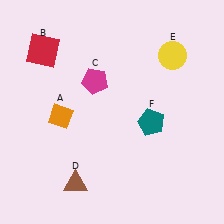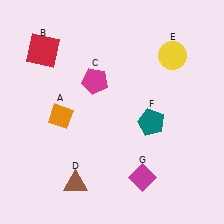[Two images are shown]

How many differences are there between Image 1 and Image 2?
There is 1 difference between the two images.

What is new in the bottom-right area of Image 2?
A magenta diamond (G) was added in the bottom-right area of Image 2.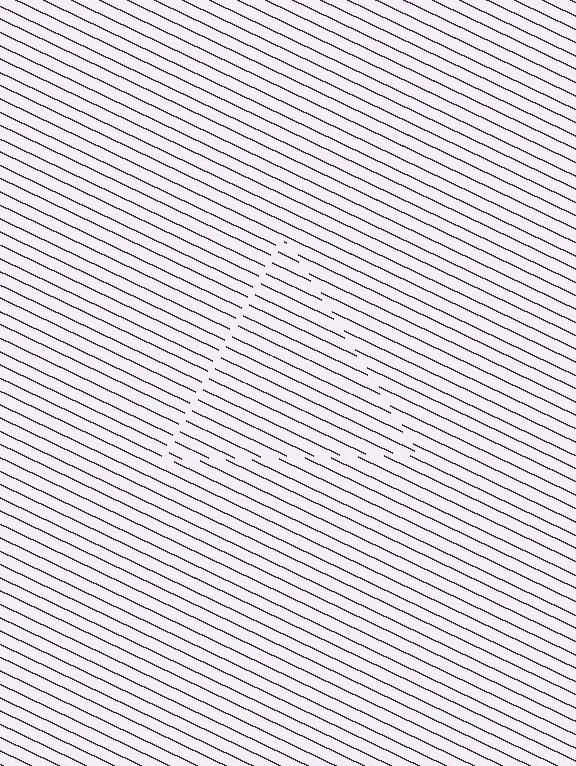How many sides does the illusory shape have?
3 sides — the line-ends trace a triangle.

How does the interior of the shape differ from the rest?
The interior of the shape contains the same grating, shifted by half a period — the contour is defined by the phase discontinuity where line-ends from the inner and outer gratings abut.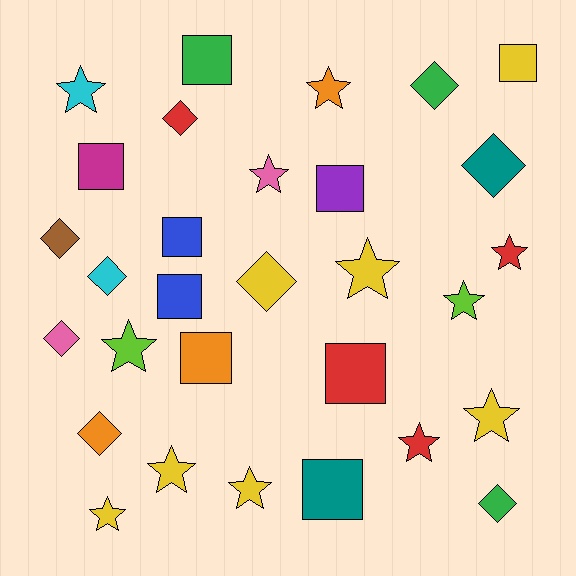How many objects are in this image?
There are 30 objects.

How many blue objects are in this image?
There are 2 blue objects.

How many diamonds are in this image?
There are 9 diamonds.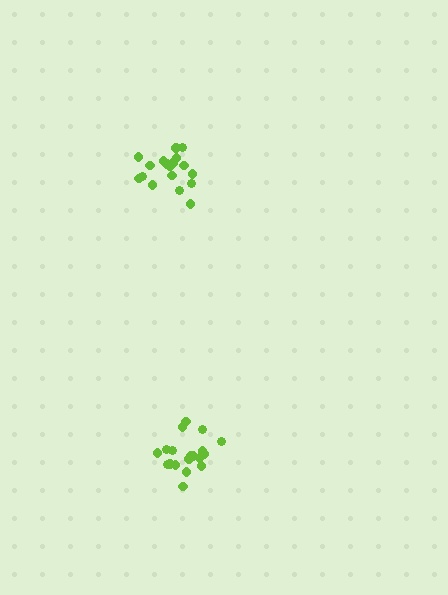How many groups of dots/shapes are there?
There are 2 groups.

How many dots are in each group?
Group 1: 19 dots, Group 2: 20 dots (39 total).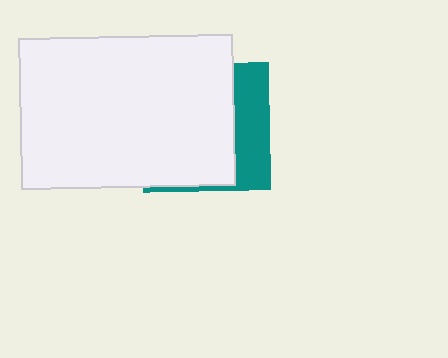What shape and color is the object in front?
The object in front is a white rectangle.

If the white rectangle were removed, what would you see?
You would see the complete teal square.